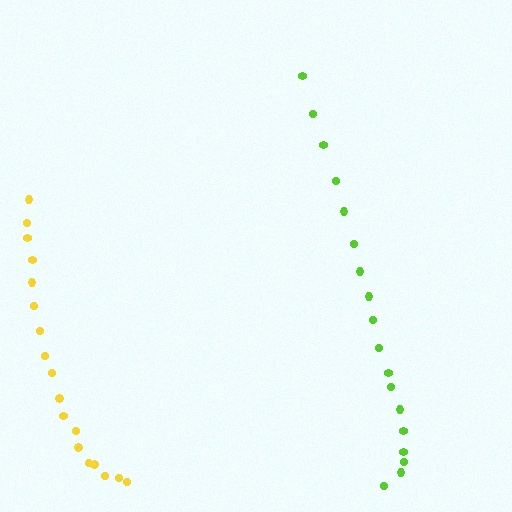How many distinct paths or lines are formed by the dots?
There are 2 distinct paths.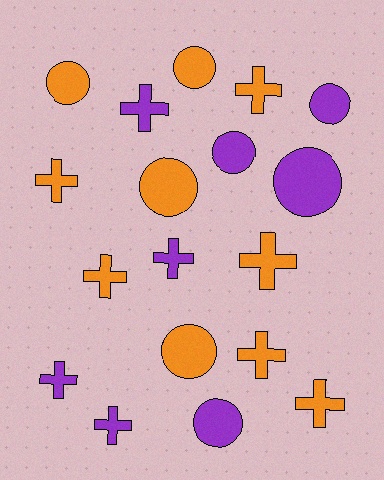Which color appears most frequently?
Orange, with 10 objects.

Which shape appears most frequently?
Cross, with 10 objects.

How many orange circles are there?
There are 4 orange circles.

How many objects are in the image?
There are 18 objects.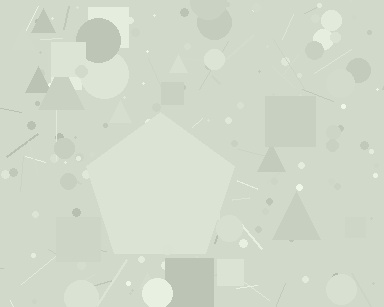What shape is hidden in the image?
A pentagon is hidden in the image.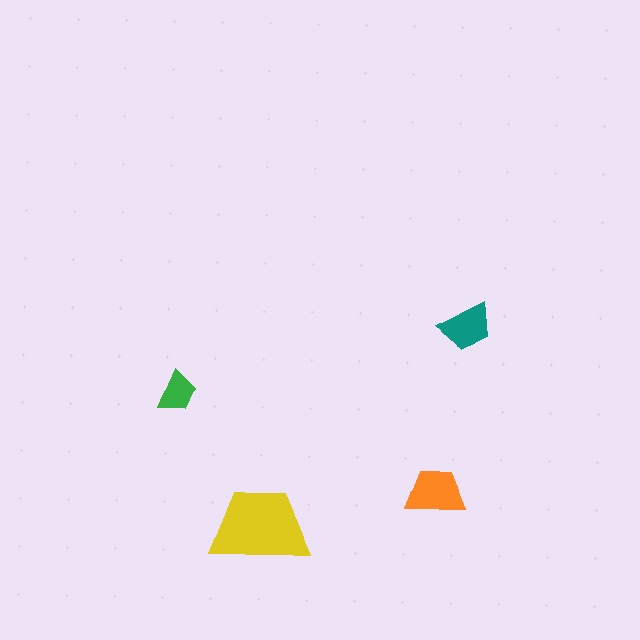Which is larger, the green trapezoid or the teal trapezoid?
The teal one.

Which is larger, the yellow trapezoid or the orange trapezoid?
The yellow one.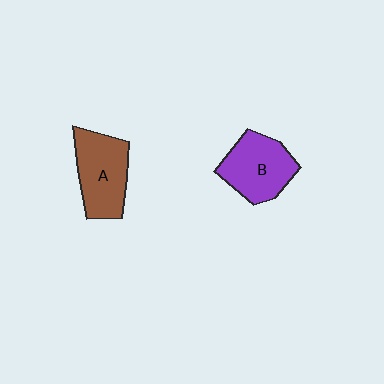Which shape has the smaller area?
Shape B (purple).